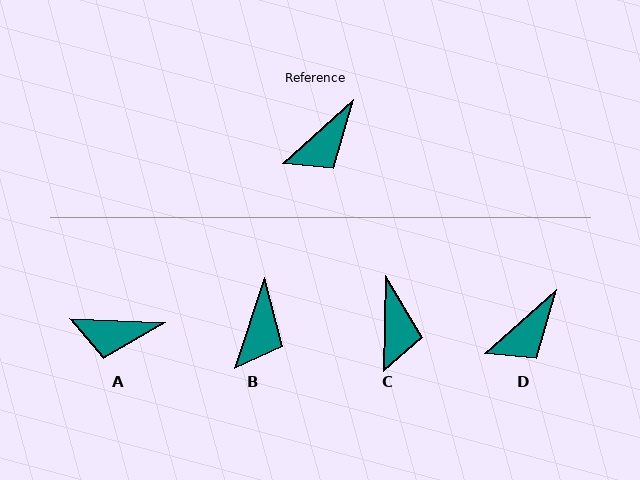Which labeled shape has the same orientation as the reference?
D.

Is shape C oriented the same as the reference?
No, it is off by about 47 degrees.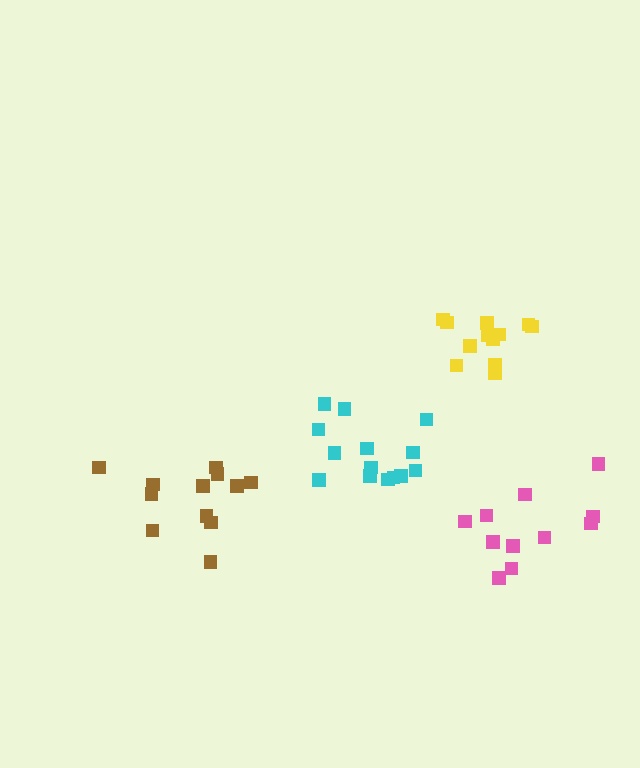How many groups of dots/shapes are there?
There are 4 groups.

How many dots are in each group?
Group 1: 11 dots, Group 2: 12 dots, Group 3: 14 dots, Group 4: 12 dots (49 total).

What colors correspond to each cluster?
The clusters are colored: pink, yellow, cyan, brown.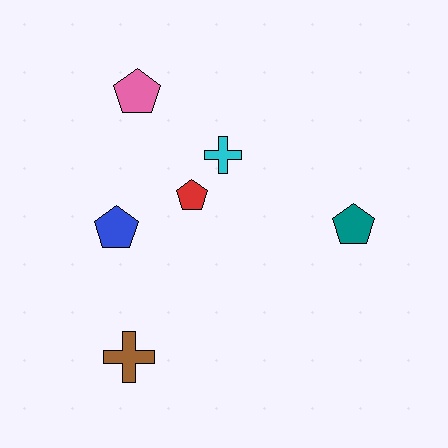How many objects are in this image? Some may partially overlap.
There are 6 objects.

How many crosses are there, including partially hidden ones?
There are 2 crosses.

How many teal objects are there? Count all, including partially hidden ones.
There is 1 teal object.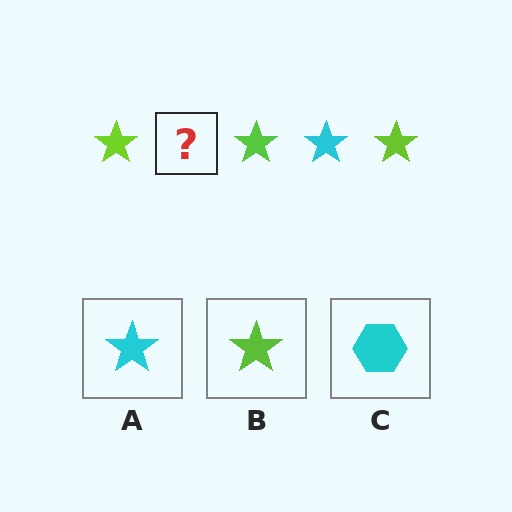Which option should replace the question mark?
Option A.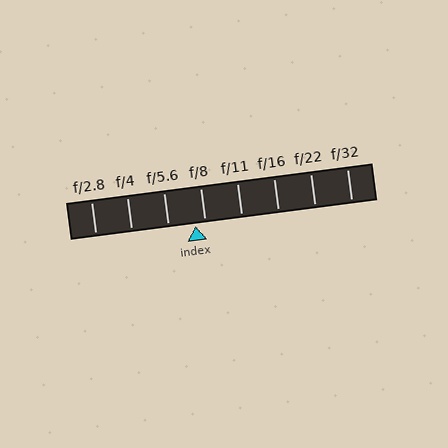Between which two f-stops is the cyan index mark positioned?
The index mark is between f/5.6 and f/8.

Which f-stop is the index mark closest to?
The index mark is closest to f/8.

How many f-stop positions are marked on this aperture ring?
There are 8 f-stop positions marked.